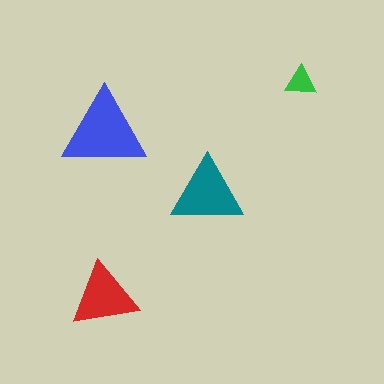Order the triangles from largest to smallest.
the blue one, the teal one, the red one, the green one.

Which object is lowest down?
The red triangle is bottommost.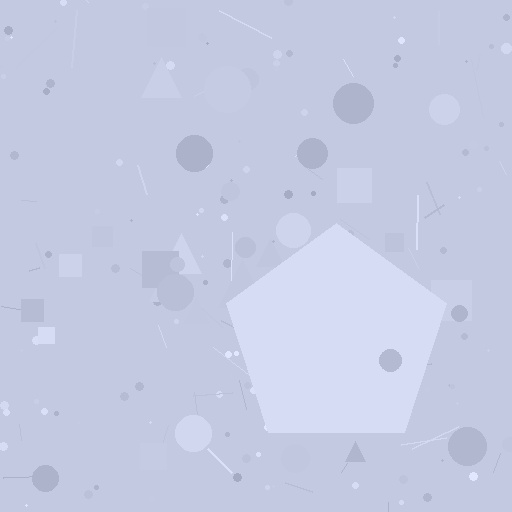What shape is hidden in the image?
A pentagon is hidden in the image.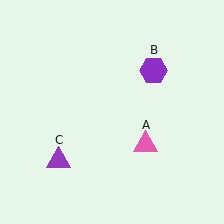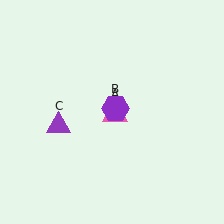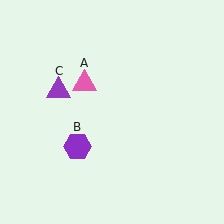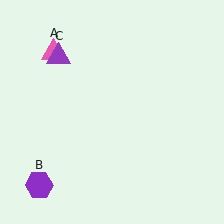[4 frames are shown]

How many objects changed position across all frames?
3 objects changed position: pink triangle (object A), purple hexagon (object B), purple triangle (object C).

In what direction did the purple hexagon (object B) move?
The purple hexagon (object B) moved down and to the left.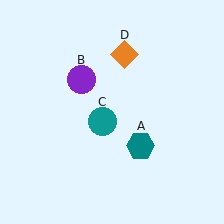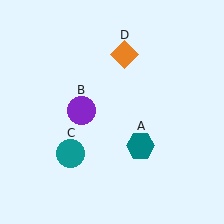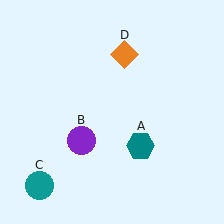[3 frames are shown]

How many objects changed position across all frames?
2 objects changed position: purple circle (object B), teal circle (object C).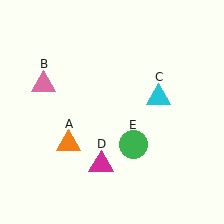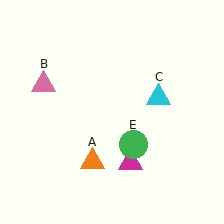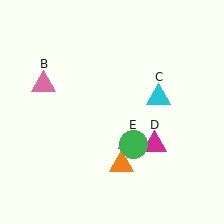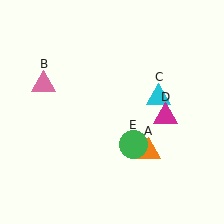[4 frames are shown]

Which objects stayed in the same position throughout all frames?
Pink triangle (object B) and cyan triangle (object C) and green circle (object E) remained stationary.